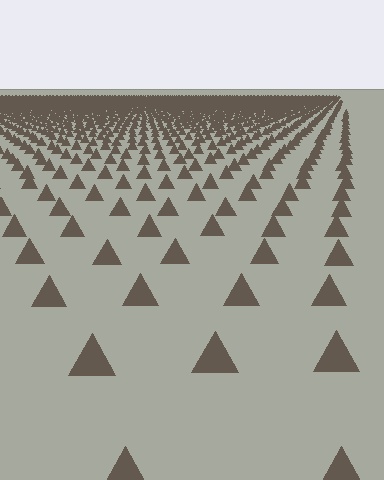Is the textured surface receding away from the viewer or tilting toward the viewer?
The surface is receding away from the viewer. Texture elements get smaller and denser toward the top.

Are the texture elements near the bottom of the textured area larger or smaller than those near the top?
Larger. Near the bottom, elements are closer to the viewer and appear at a bigger on-screen size.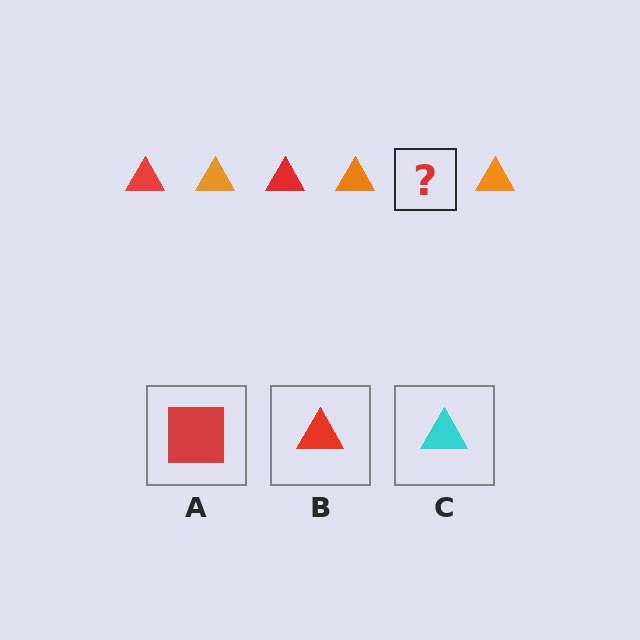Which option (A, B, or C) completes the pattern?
B.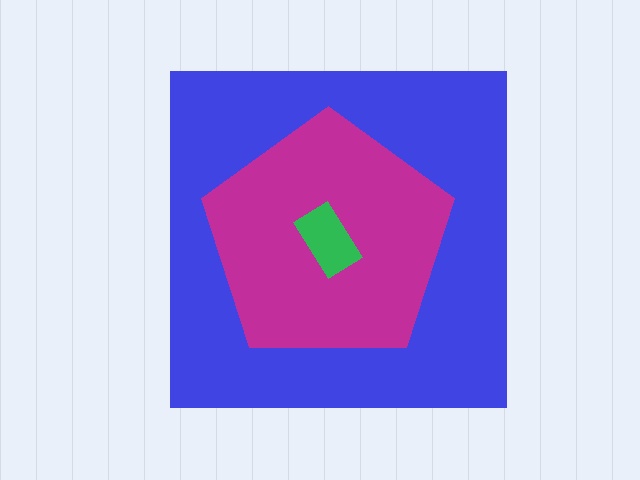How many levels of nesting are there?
3.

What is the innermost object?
The green rectangle.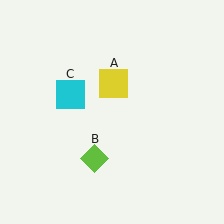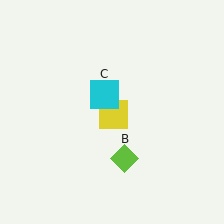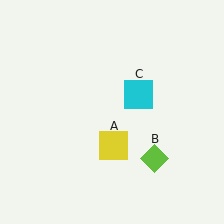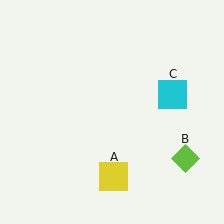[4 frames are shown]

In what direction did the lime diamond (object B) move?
The lime diamond (object B) moved right.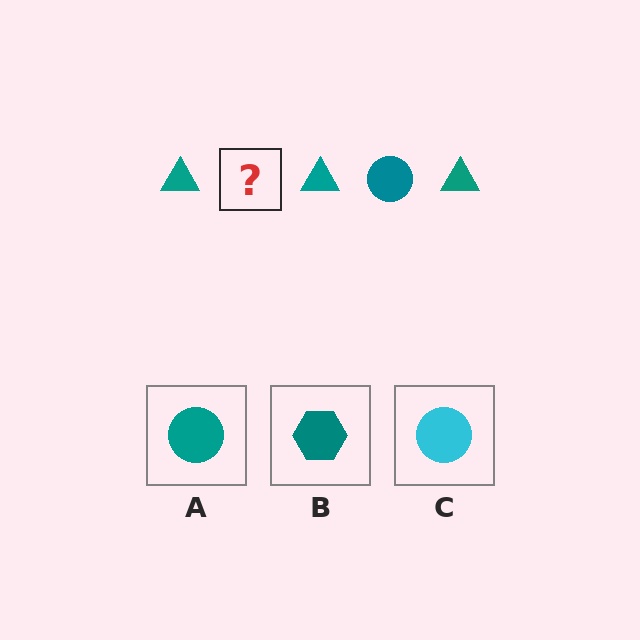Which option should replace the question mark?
Option A.